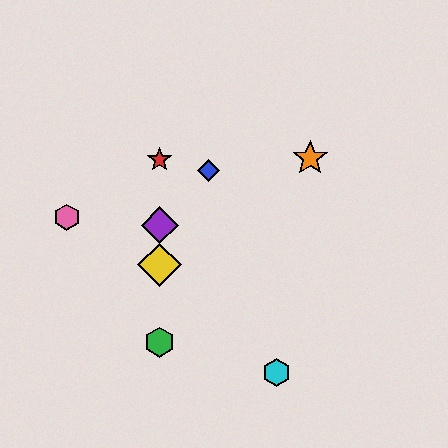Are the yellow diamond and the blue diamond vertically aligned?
No, the yellow diamond is at x≈160 and the blue diamond is at x≈208.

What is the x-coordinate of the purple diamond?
The purple diamond is at x≈160.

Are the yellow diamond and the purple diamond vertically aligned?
Yes, both are at x≈160.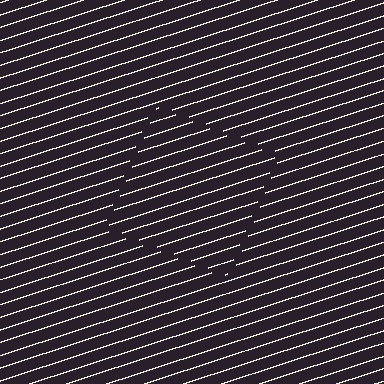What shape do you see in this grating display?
An illusory square. The interior of the shape contains the same grating, shifted by half a period — the contour is defined by the phase discontinuity where line-ends from the inner and outer gratings abut.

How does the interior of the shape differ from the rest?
The interior of the shape contains the same grating, shifted by half a period — the contour is defined by the phase discontinuity where line-ends from the inner and outer gratings abut.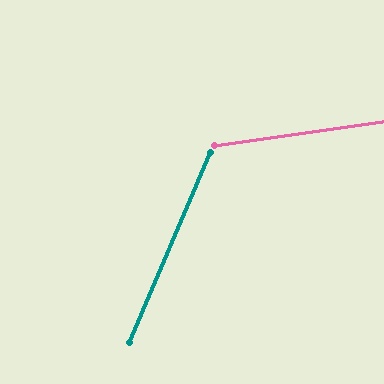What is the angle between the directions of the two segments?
Approximately 59 degrees.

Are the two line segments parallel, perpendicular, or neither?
Neither parallel nor perpendicular — they differ by about 59°.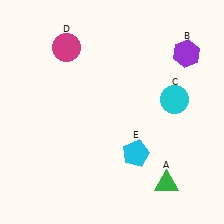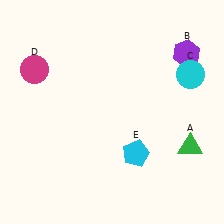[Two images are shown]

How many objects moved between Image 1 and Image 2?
3 objects moved between the two images.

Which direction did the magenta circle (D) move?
The magenta circle (D) moved left.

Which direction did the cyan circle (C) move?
The cyan circle (C) moved up.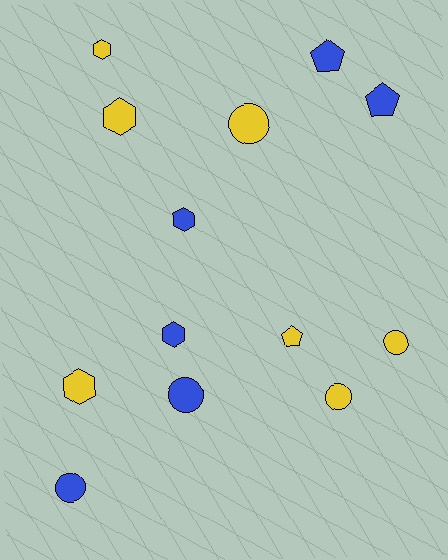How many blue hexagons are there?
There are 2 blue hexagons.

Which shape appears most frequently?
Hexagon, with 5 objects.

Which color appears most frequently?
Yellow, with 7 objects.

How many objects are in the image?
There are 13 objects.